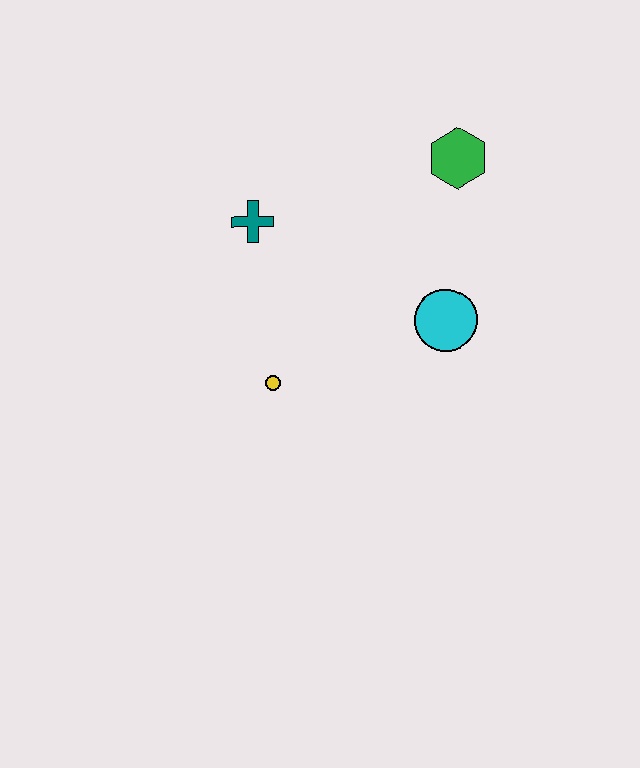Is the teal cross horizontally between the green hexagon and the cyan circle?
No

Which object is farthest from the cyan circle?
The teal cross is farthest from the cyan circle.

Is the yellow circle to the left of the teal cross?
No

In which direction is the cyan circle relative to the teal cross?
The cyan circle is to the right of the teal cross.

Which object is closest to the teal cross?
The yellow circle is closest to the teal cross.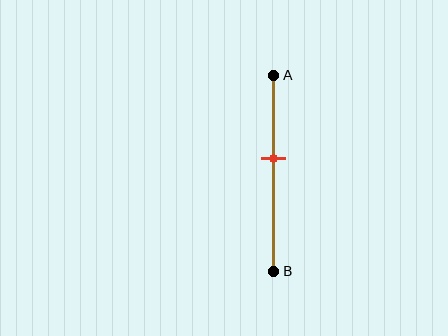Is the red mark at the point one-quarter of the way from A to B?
No, the mark is at about 40% from A, not at the 25% one-quarter point.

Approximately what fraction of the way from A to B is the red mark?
The red mark is approximately 40% of the way from A to B.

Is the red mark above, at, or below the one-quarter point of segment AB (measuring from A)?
The red mark is below the one-quarter point of segment AB.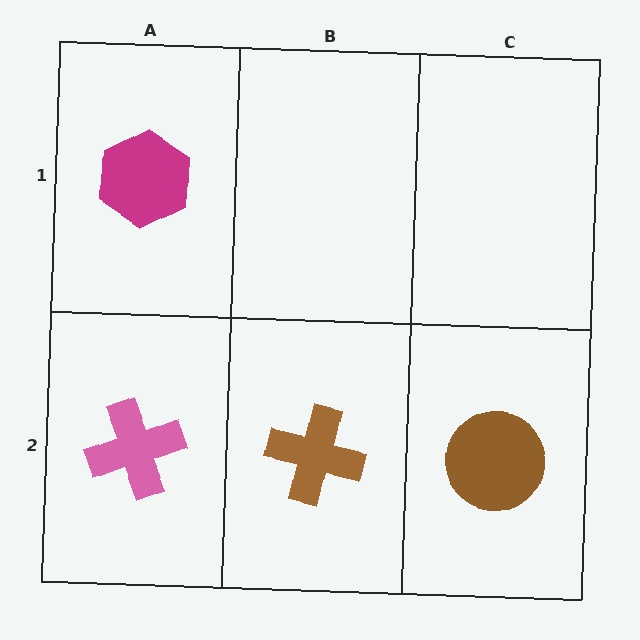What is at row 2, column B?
A brown cross.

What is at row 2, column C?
A brown circle.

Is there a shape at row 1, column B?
No, that cell is empty.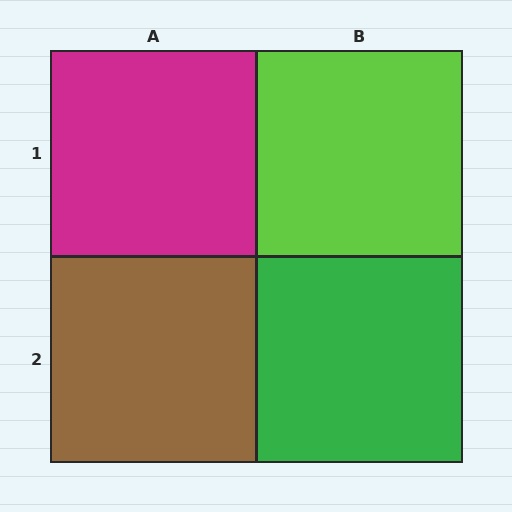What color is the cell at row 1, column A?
Magenta.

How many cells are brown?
1 cell is brown.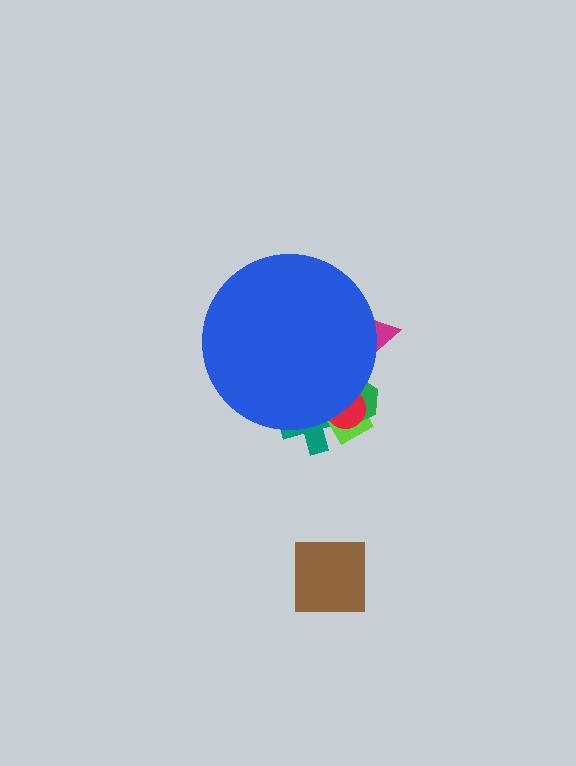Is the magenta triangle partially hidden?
Yes, the magenta triangle is partially hidden behind the blue circle.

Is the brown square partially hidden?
No, the brown square is fully visible.